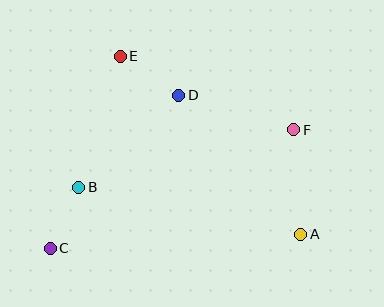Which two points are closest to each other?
Points B and C are closest to each other.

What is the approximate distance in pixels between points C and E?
The distance between C and E is approximately 204 pixels.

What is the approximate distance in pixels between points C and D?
The distance between C and D is approximately 200 pixels.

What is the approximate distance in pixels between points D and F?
The distance between D and F is approximately 121 pixels.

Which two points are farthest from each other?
Points C and F are farthest from each other.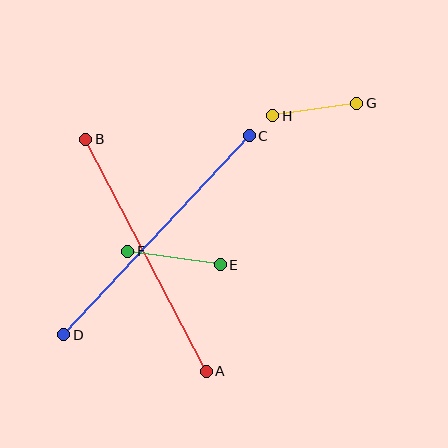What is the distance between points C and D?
The distance is approximately 272 pixels.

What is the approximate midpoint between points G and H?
The midpoint is at approximately (315, 109) pixels.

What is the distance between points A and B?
The distance is approximately 262 pixels.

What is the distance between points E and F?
The distance is approximately 94 pixels.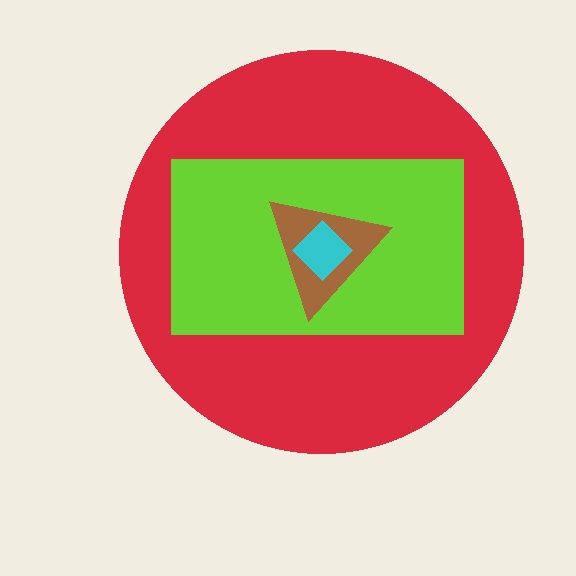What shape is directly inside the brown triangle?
The cyan diamond.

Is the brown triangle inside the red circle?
Yes.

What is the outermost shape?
The red circle.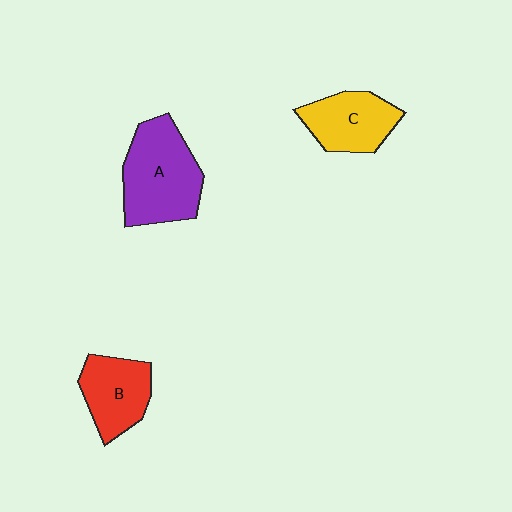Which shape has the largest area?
Shape A (purple).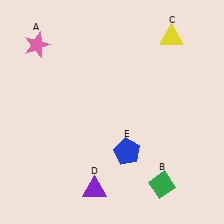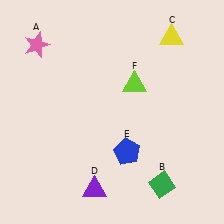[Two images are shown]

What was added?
A lime triangle (F) was added in Image 2.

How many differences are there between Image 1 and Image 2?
There is 1 difference between the two images.